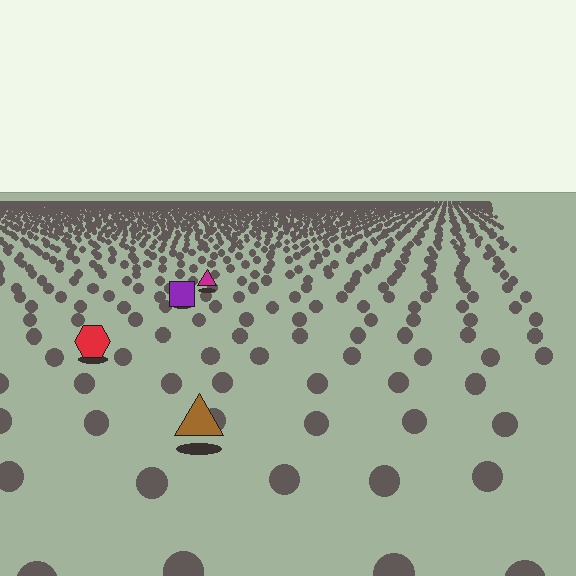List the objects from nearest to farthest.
From nearest to farthest: the brown triangle, the red hexagon, the purple square, the magenta triangle.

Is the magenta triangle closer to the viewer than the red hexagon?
No. The red hexagon is closer — you can tell from the texture gradient: the ground texture is coarser near it.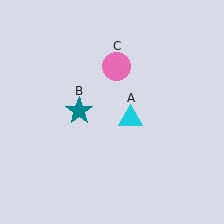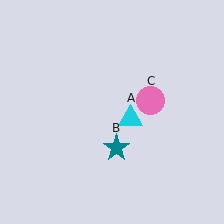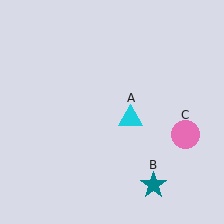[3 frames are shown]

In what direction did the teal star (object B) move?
The teal star (object B) moved down and to the right.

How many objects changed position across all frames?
2 objects changed position: teal star (object B), pink circle (object C).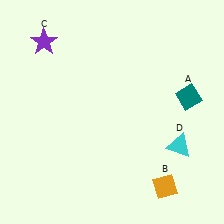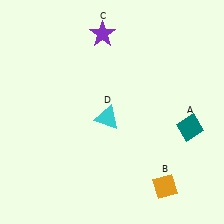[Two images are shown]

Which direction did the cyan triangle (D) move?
The cyan triangle (D) moved left.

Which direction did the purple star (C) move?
The purple star (C) moved right.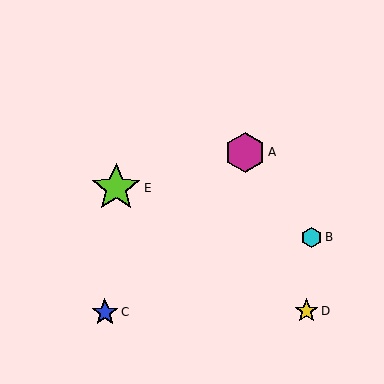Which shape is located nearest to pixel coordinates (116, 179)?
The lime star (labeled E) at (116, 188) is nearest to that location.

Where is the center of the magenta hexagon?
The center of the magenta hexagon is at (245, 152).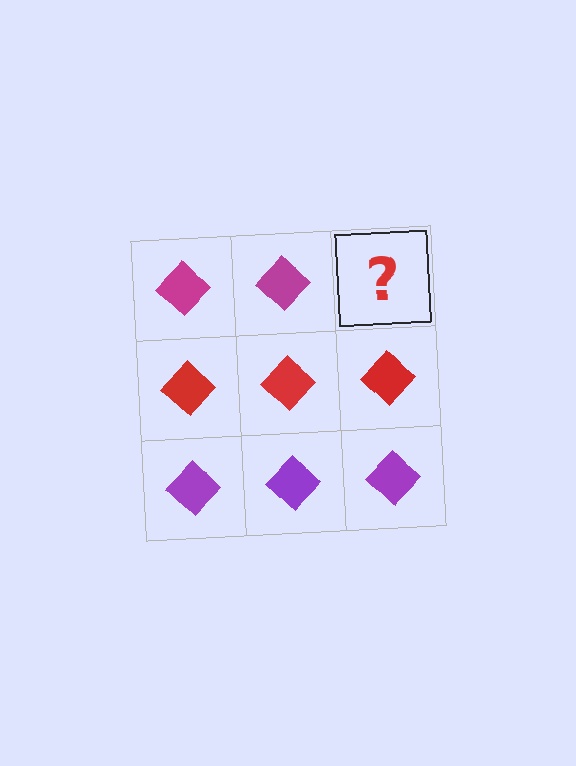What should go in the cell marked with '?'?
The missing cell should contain a magenta diamond.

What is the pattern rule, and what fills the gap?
The rule is that each row has a consistent color. The gap should be filled with a magenta diamond.